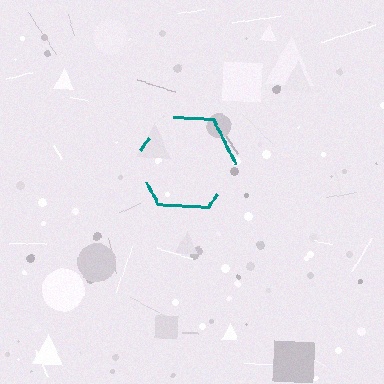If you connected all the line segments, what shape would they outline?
They would outline a hexagon.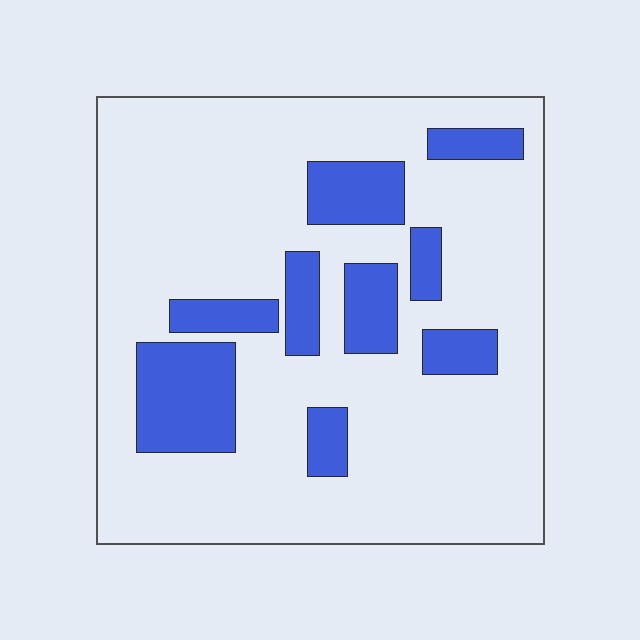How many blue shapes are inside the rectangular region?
9.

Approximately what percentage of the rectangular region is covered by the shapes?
Approximately 20%.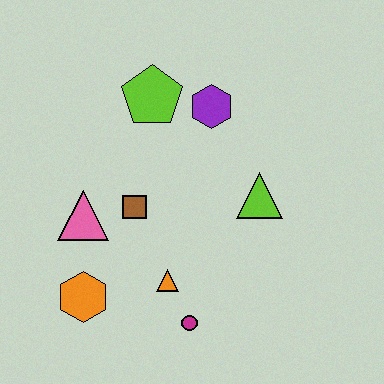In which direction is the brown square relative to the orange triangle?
The brown square is above the orange triangle.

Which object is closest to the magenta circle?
The orange triangle is closest to the magenta circle.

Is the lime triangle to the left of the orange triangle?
No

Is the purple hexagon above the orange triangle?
Yes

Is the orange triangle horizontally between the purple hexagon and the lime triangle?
No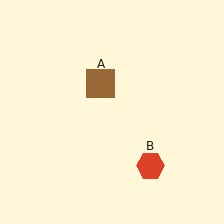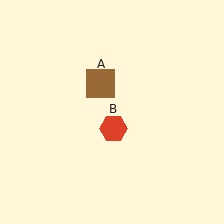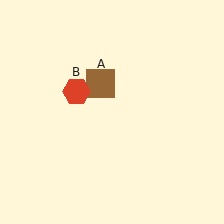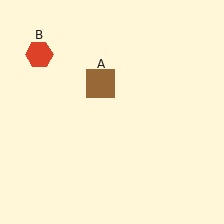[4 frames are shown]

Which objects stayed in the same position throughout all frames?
Brown square (object A) remained stationary.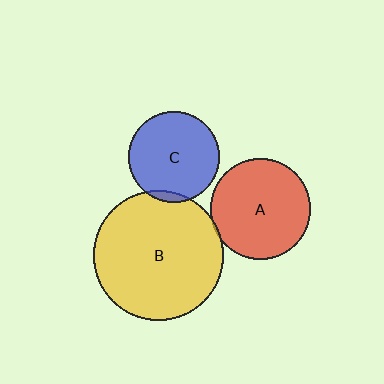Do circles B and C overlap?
Yes.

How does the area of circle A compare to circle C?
Approximately 1.2 times.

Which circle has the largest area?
Circle B (yellow).